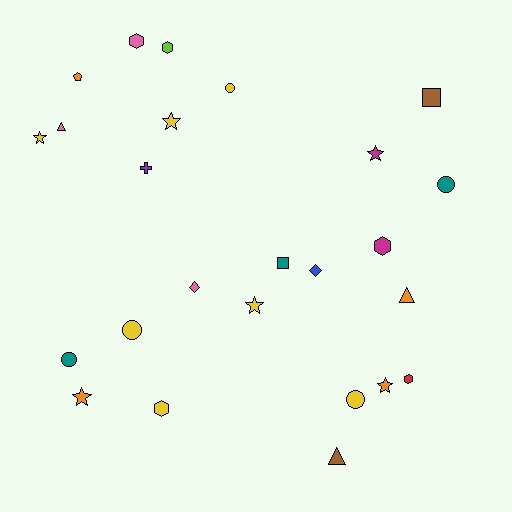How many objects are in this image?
There are 25 objects.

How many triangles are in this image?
There are 3 triangles.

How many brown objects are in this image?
There are 2 brown objects.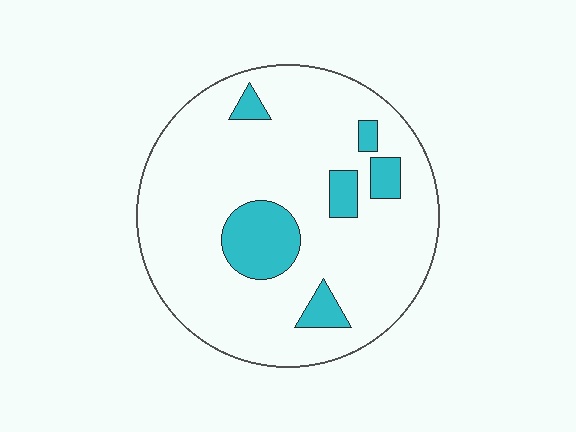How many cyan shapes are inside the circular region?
6.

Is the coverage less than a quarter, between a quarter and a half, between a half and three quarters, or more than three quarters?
Less than a quarter.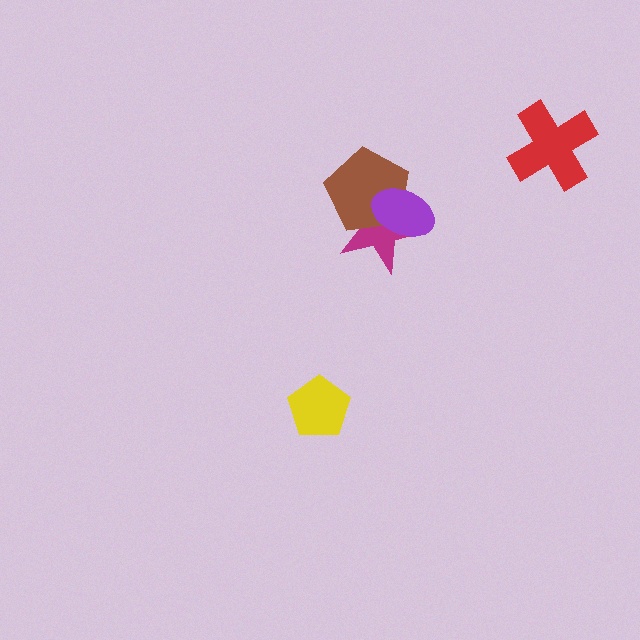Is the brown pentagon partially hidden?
Yes, it is partially covered by another shape.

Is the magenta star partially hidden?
Yes, it is partially covered by another shape.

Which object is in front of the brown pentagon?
The purple ellipse is in front of the brown pentagon.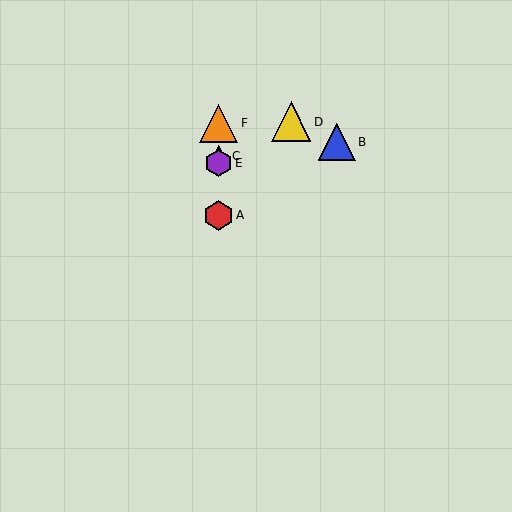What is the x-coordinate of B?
Object B is at x≈337.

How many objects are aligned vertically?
4 objects (A, C, E, F) are aligned vertically.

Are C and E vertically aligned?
Yes, both are at x≈219.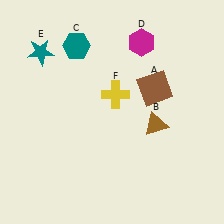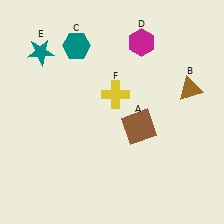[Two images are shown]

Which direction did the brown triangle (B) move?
The brown triangle (B) moved up.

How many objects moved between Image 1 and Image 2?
2 objects moved between the two images.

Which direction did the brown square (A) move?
The brown square (A) moved down.